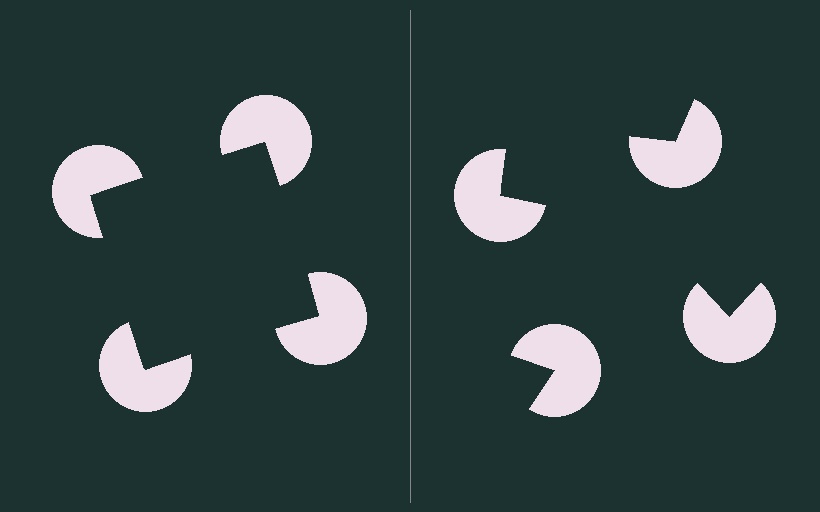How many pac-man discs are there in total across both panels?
8 — 4 on each side.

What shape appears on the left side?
An illusory square.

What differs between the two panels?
The pac-man discs are positioned identically on both sides; only the wedge orientations differ. On the left they align to a square; on the right they are misaligned.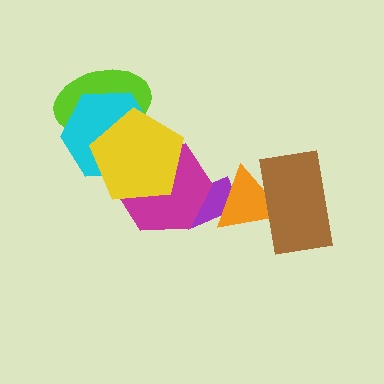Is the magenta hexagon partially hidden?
Yes, it is partially covered by another shape.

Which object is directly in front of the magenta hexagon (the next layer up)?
The cyan hexagon is directly in front of the magenta hexagon.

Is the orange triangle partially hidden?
Yes, it is partially covered by another shape.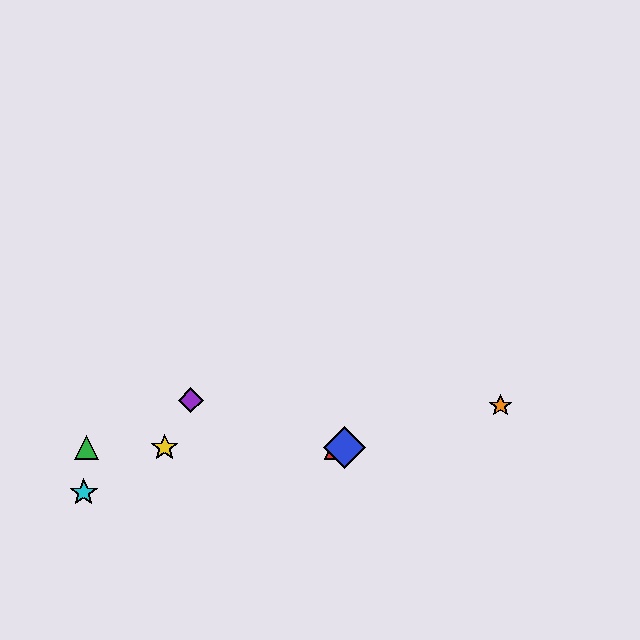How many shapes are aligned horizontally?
4 shapes (the red triangle, the blue diamond, the green triangle, the yellow star) are aligned horizontally.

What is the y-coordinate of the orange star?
The orange star is at y≈406.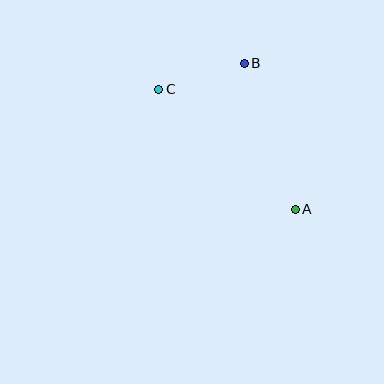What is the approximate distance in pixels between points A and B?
The distance between A and B is approximately 155 pixels.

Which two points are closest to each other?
Points B and C are closest to each other.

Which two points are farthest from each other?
Points A and C are farthest from each other.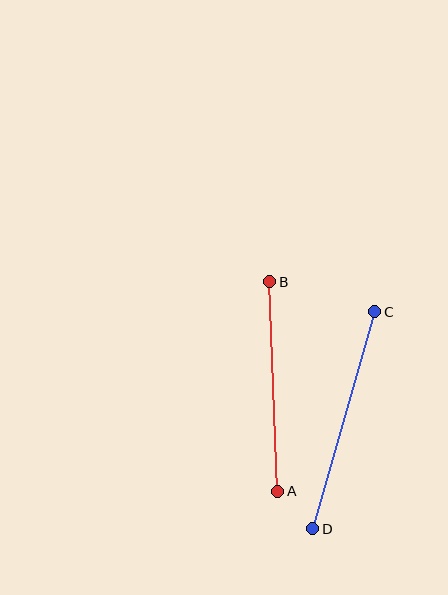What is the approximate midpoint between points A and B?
The midpoint is at approximately (274, 386) pixels.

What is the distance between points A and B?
The distance is approximately 210 pixels.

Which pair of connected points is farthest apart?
Points C and D are farthest apart.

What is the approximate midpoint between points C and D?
The midpoint is at approximately (344, 420) pixels.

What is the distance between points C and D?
The distance is approximately 226 pixels.